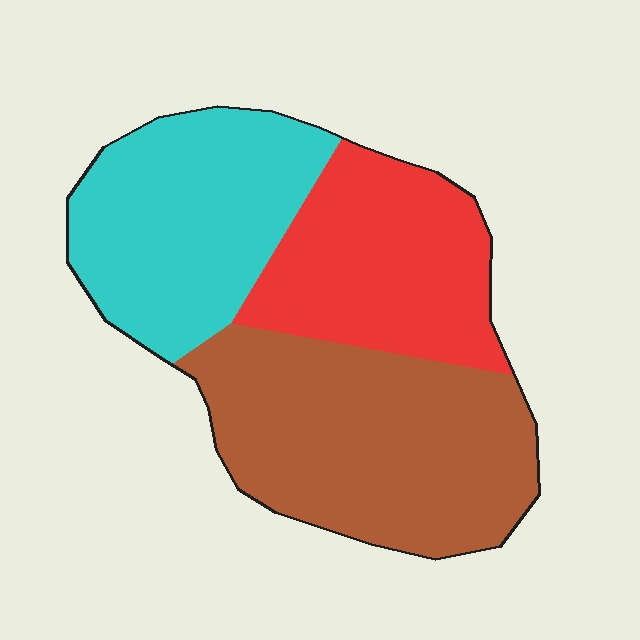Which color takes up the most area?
Brown, at roughly 40%.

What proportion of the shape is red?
Red covers around 30% of the shape.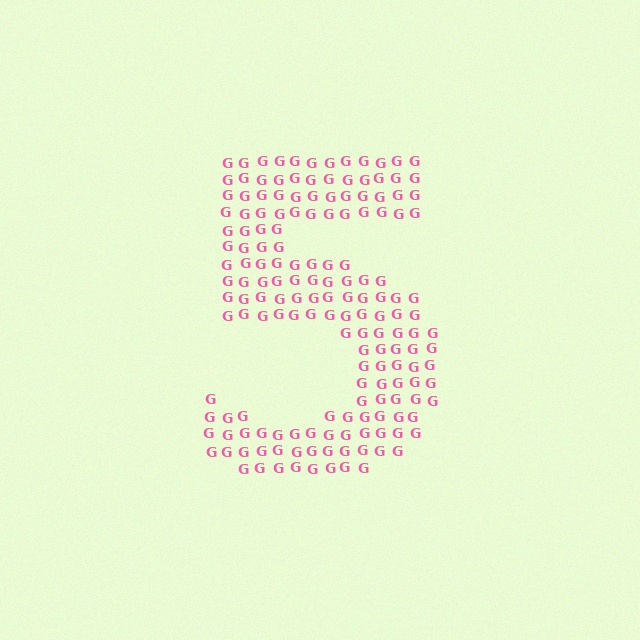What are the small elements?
The small elements are letter G's.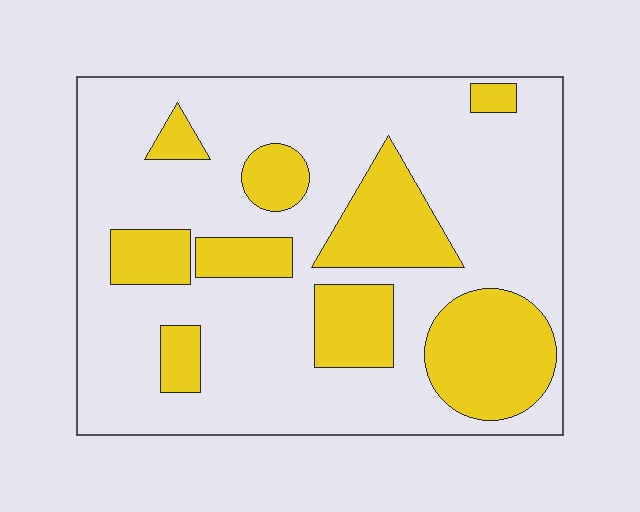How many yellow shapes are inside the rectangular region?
9.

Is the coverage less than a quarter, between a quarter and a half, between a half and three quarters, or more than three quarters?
Between a quarter and a half.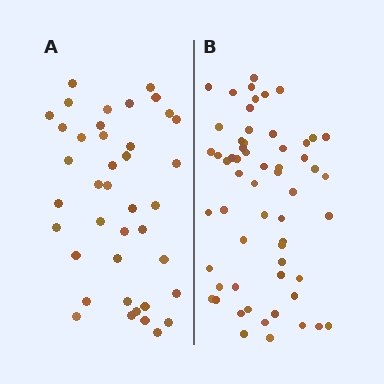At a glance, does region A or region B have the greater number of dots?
Region B (the right region) has more dots.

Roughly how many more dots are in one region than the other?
Region B has approximately 20 more dots than region A.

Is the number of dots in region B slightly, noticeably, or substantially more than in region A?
Region B has substantially more. The ratio is roughly 1.5 to 1.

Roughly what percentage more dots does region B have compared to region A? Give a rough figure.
About 50% more.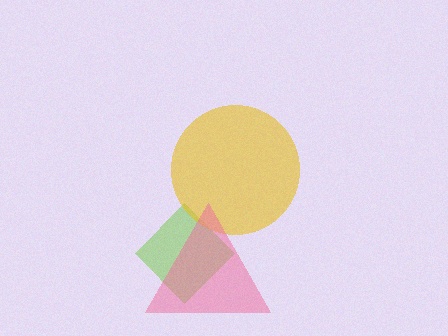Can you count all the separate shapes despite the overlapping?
Yes, there are 3 separate shapes.